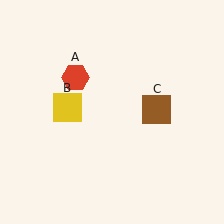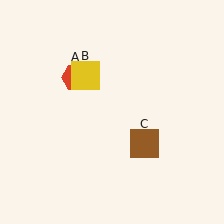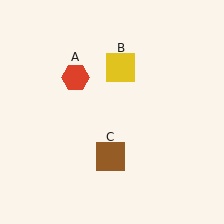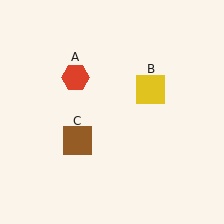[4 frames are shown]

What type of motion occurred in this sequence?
The yellow square (object B), brown square (object C) rotated clockwise around the center of the scene.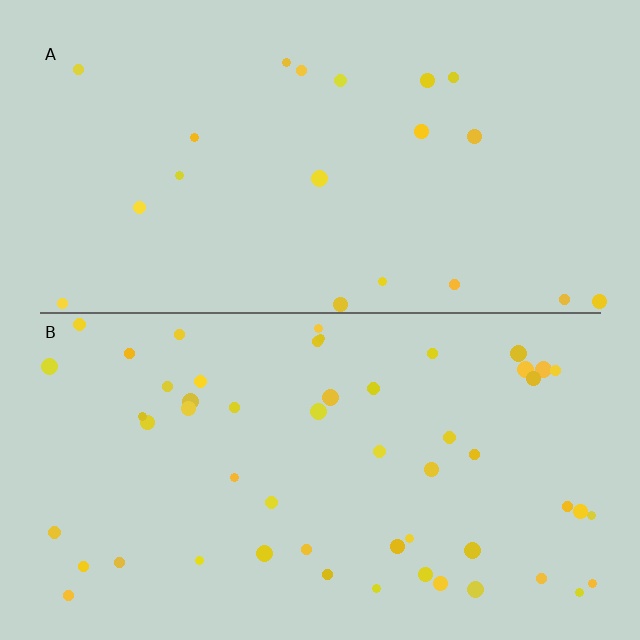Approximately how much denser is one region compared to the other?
Approximately 2.6× — region B over region A.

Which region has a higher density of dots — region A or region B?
B (the bottom).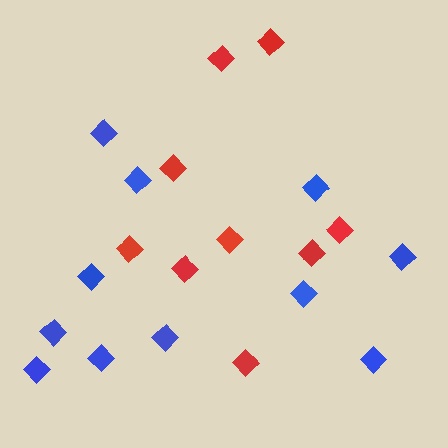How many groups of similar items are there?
There are 2 groups: one group of blue diamonds (11) and one group of red diamonds (9).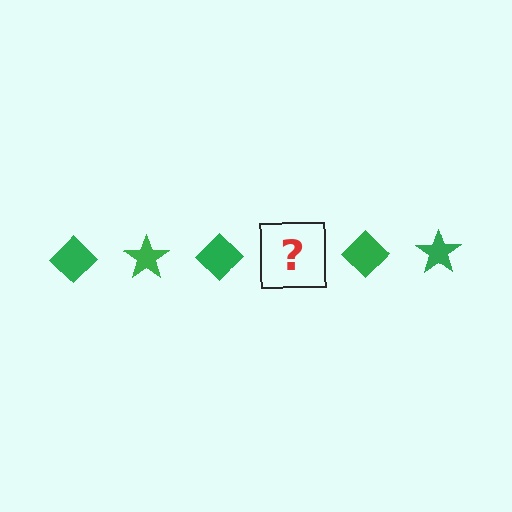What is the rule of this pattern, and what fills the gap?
The rule is that the pattern cycles through diamond, star shapes in green. The gap should be filled with a green star.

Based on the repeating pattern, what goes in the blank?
The blank should be a green star.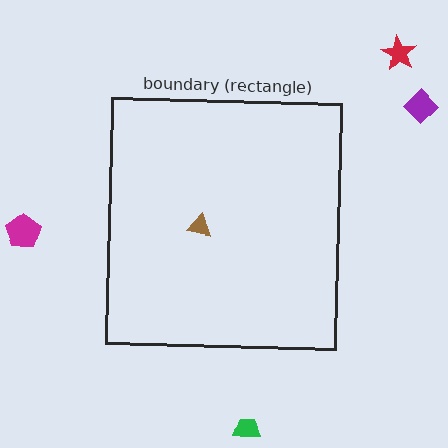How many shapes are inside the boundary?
1 inside, 4 outside.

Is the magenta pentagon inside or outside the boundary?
Outside.